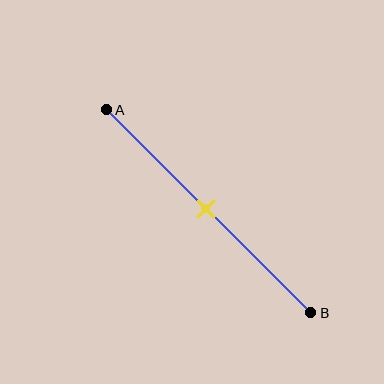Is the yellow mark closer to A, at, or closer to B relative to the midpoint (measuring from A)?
The yellow mark is approximately at the midpoint of segment AB.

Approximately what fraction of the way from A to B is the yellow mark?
The yellow mark is approximately 50% of the way from A to B.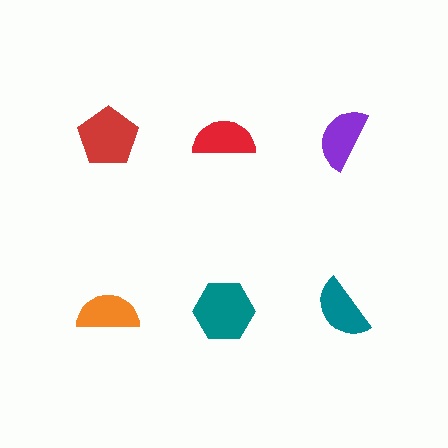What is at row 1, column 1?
A red pentagon.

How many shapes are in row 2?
3 shapes.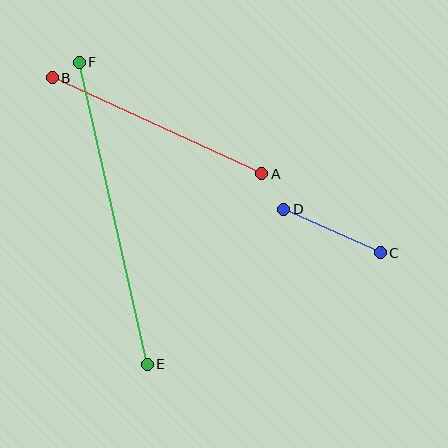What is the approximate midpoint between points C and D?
The midpoint is at approximately (332, 231) pixels.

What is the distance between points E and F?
The distance is approximately 310 pixels.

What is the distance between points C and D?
The distance is approximately 106 pixels.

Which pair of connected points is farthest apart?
Points E and F are farthest apart.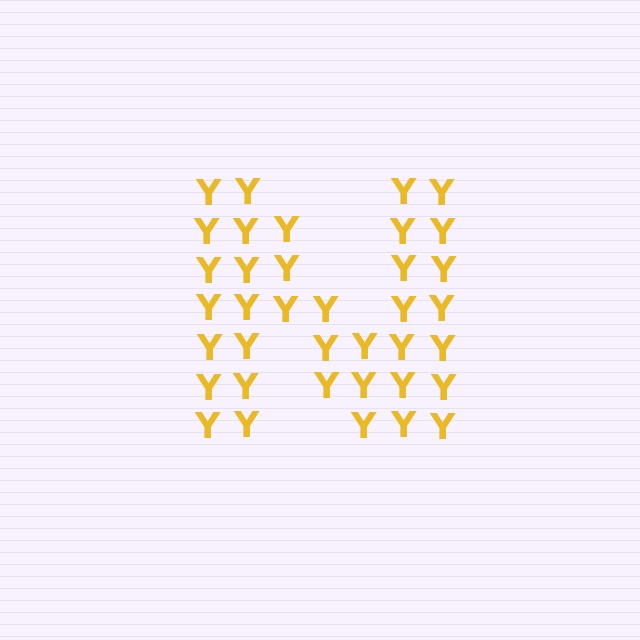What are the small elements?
The small elements are letter Y's.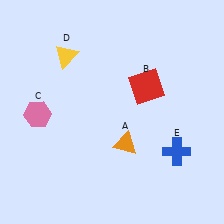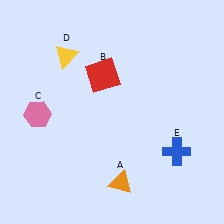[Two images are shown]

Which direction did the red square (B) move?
The red square (B) moved left.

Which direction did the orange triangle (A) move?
The orange triangle (A) moved down.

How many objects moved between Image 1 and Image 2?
2 objects moved between the two images.